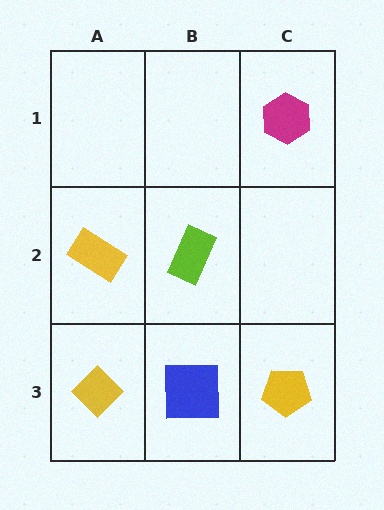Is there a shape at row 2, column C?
No, that cell is empty.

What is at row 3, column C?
A yellow pentagon.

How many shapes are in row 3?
3 shapes.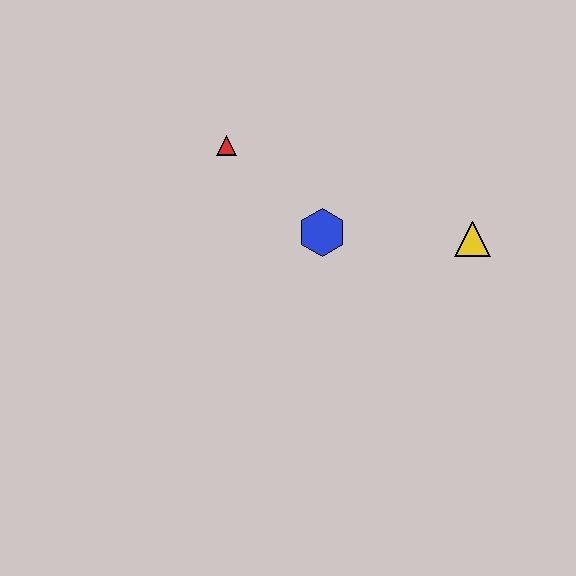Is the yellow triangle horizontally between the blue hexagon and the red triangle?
No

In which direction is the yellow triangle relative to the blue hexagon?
The yellow triangle is to the right of the blue hexagon.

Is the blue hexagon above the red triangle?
No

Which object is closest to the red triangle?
The blue hexagon is closest to the red triangle.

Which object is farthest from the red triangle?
The yellow triangle is farthest from the red triangle.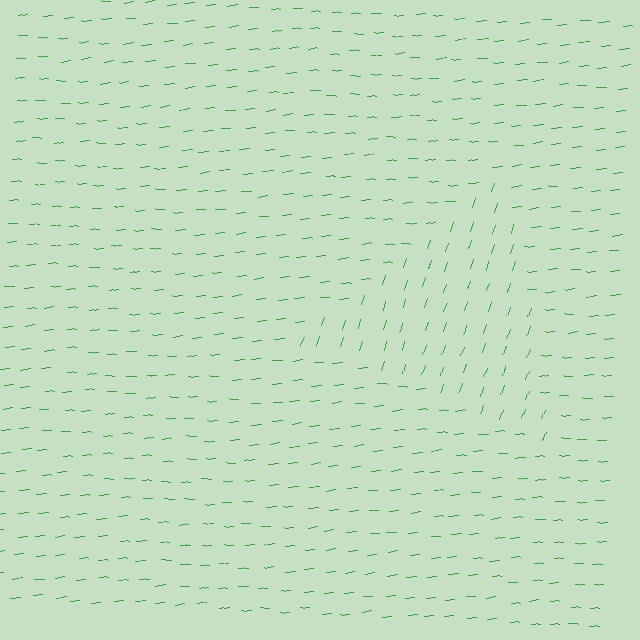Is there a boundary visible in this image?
Yes, there is a texture boundary formed by a change in line orientation.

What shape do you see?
I see a triangle.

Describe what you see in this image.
The image is filled with small green line segments. A triangle region in the image has lines oriented differently from the surrounding lines, creating a visible texture boundary.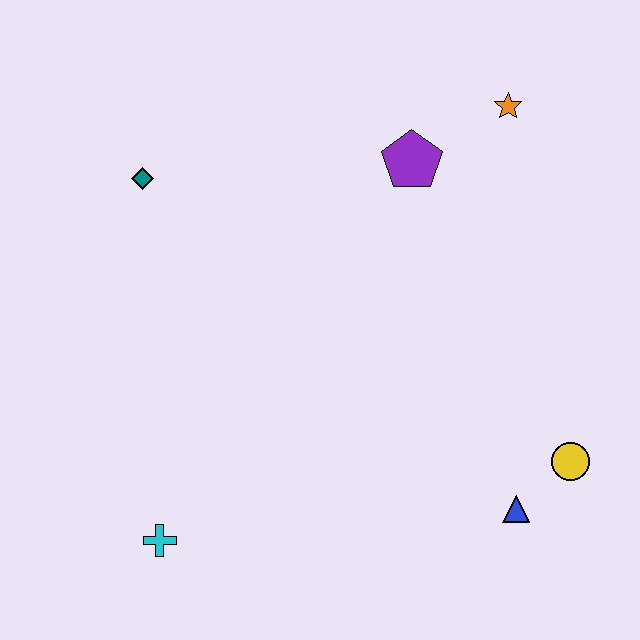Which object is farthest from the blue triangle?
The teal diamond is farthest from the blue triangle.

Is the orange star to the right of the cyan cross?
Yes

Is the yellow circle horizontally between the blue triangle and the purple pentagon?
No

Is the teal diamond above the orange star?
No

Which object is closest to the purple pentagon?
The orange star is closest to the purple pentagon.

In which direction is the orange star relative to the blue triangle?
The orange star is above the blue triangle.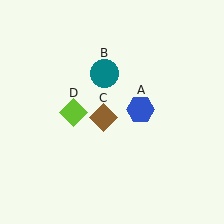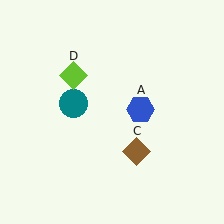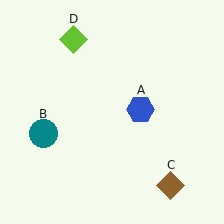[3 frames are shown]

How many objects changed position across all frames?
3 objects changed position: teal circle (object B), brown diamond (object C), lime diamond (object D).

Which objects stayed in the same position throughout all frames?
Blue hexagon (object A) remained stationary.